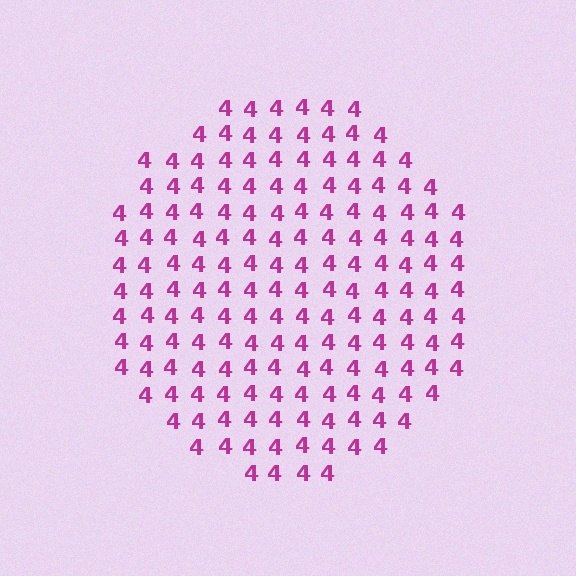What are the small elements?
The small elements are digit 4's.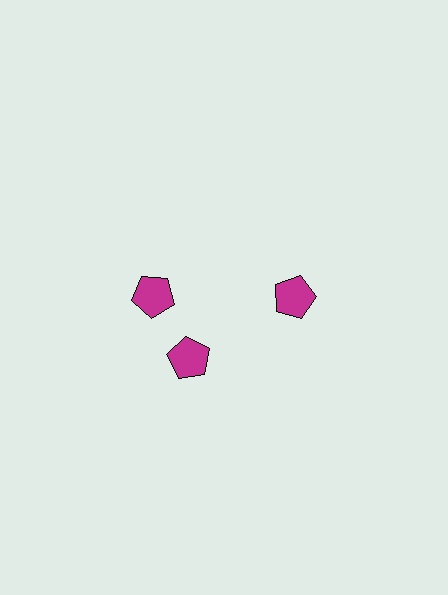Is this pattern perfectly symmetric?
No. The 3 magenta pentagons are arranged in a ring, but one element near the 11 o'clock position is rotated out of alignment along the ring, breaking the 3-fold rotational symmetry.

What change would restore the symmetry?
The symmetry would be restored by rotating it back into even spacing with its neighbors so that all 3 pentagons sit at equal angles and equal distance from the center.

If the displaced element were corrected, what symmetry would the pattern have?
It would have 3-fold rotational symmetry — the pattern would map onto itself every 120 degrees.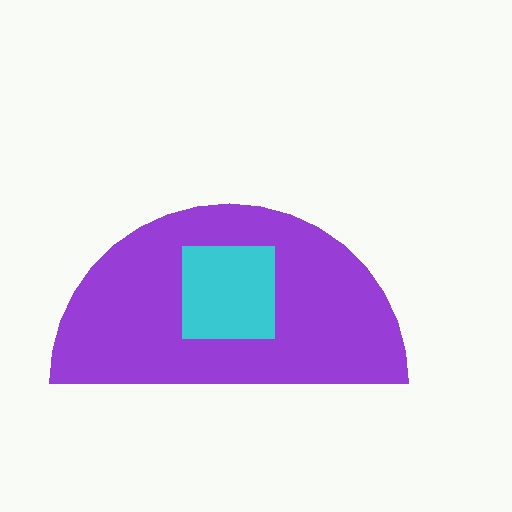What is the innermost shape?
The cyan square.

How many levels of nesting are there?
2.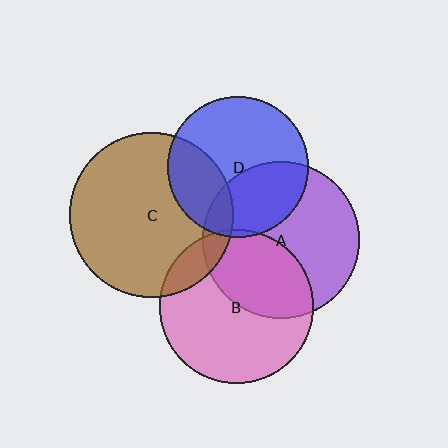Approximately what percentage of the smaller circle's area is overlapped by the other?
Approximately 10%.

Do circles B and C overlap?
Yes.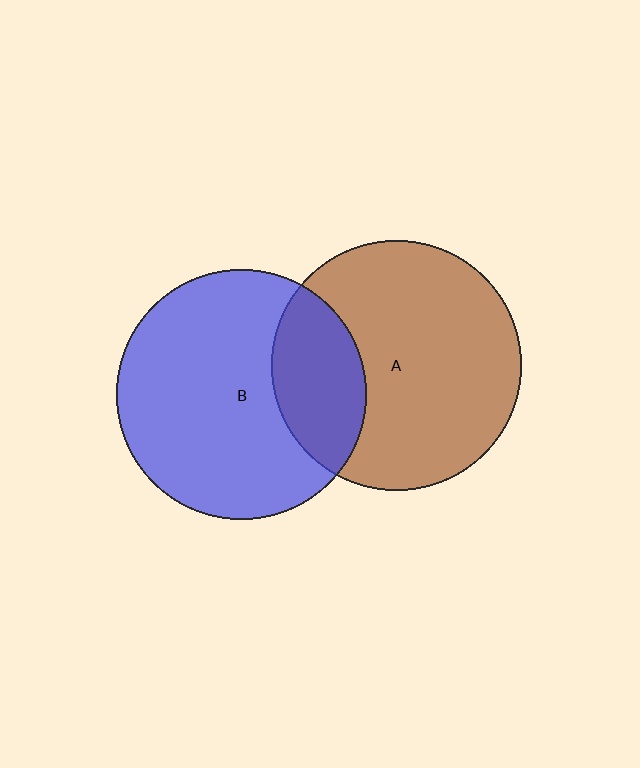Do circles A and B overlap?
Yes.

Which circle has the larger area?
Circle B (blue).